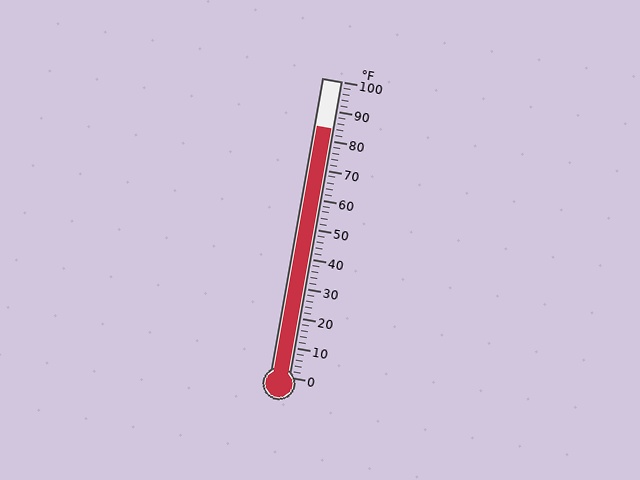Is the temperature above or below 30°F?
The temperature is above 30°F.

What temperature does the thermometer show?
The thermometer shows approximately 84°F.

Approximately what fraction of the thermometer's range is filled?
The thermometer is filled to approximately 85% of its range.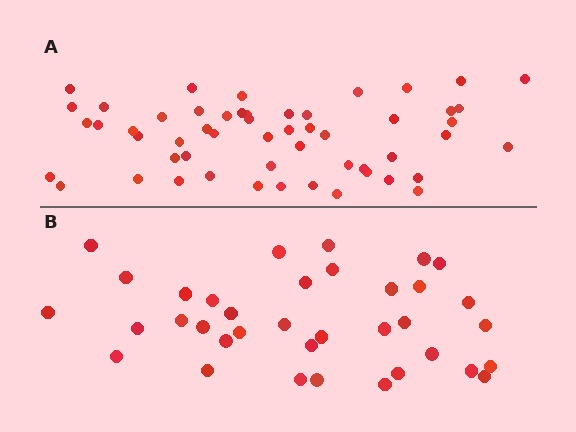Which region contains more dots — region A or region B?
Region A (the top region) has more dots.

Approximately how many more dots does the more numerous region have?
Region A has approximately 20 more dots than region B.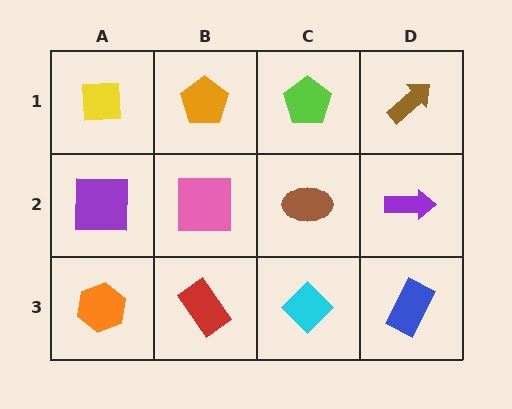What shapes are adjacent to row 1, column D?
A purple arrow (row 2, column D), a lime pentagon (row 1, column C).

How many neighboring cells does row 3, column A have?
2.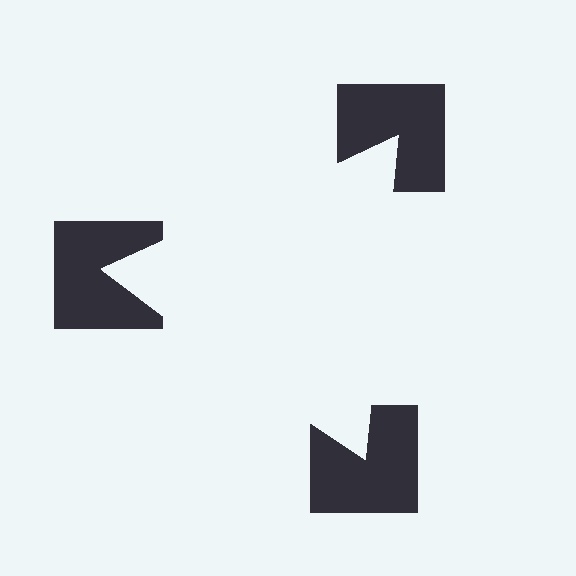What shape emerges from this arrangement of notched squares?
An illusory triangle — its edges are inferred from the aligned wedge cuts in the notched squares, not physically drawn.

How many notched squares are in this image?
There are 3 — one at each vertex of the illusory triangle.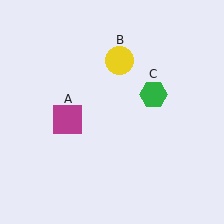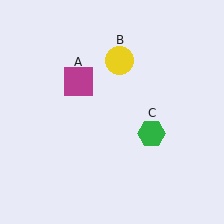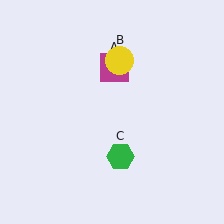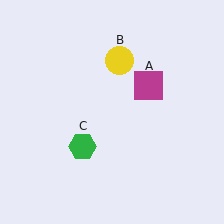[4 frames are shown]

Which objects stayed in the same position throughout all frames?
Yellow circle (object B) remained stationary.